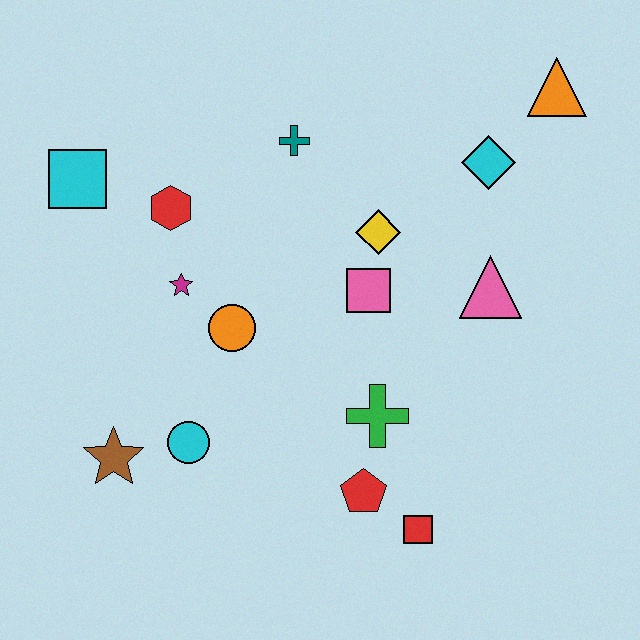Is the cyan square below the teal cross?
Yes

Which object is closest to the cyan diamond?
The orange triangle is closest to the cyan diamond.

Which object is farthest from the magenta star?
The orange triangle is farthest from the magenta star.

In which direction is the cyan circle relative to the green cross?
The cyan circle is to the left of the green cross.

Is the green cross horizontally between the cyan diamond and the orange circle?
Yes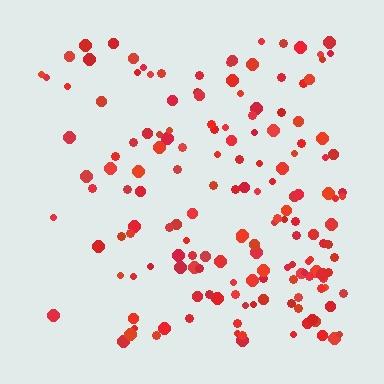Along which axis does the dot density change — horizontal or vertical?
Horizontal.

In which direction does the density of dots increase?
From left to right, with the right side densest.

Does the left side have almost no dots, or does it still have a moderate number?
Still a moderate number, just noticeably fewer than the right.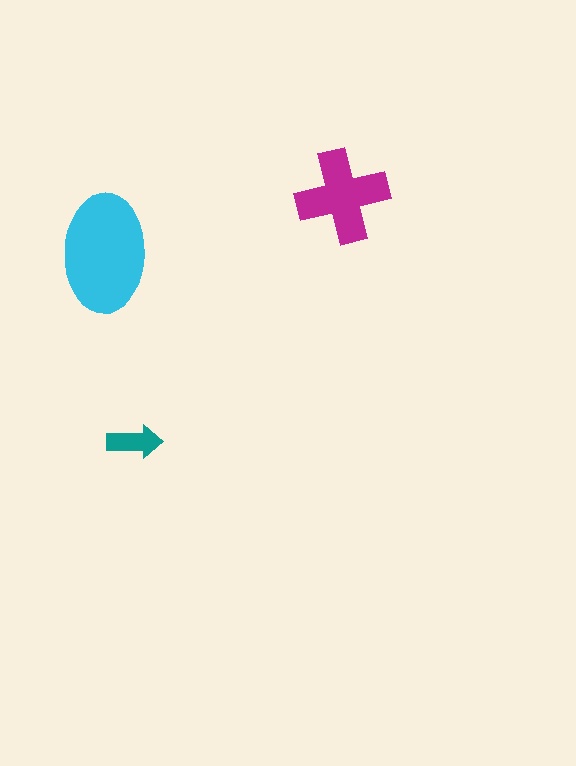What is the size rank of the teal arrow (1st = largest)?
3rd.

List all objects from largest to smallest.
The cyan ellipse, the magenta cross, the teal arrow.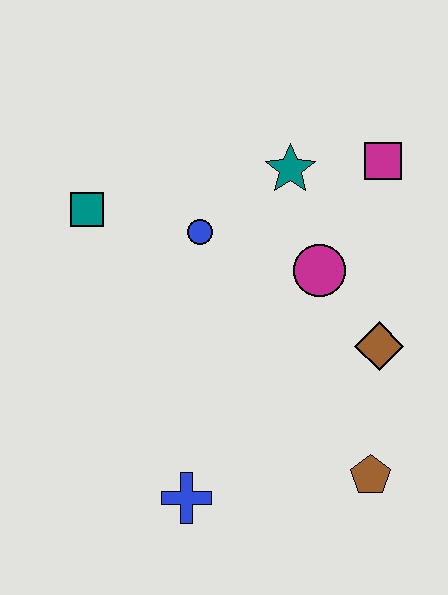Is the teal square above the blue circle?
Yes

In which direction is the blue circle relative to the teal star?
The blue circle is to the left of the teal star.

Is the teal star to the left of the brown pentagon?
Yes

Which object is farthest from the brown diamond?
The teal square is farthest from the brown diamond.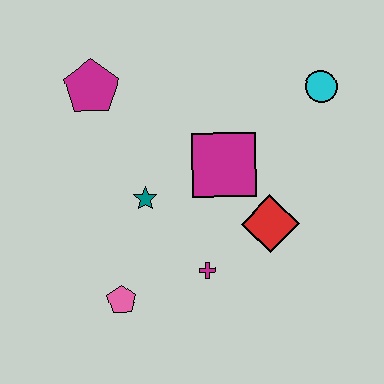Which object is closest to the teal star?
The magenta square is closest to the teal star.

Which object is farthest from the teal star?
The cyan circle is farthest from the teal star.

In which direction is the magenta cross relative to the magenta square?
The magenta cross is below the magenta square.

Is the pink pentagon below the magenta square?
Yes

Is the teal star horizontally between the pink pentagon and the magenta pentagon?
No